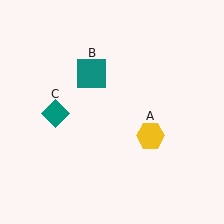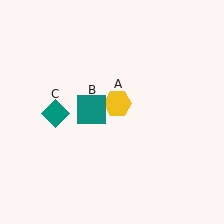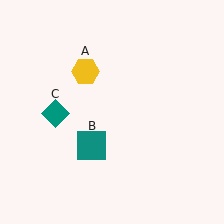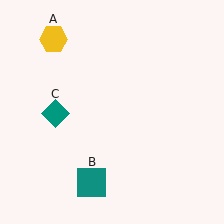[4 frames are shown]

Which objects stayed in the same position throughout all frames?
Teal diamond (object C) remained stationary.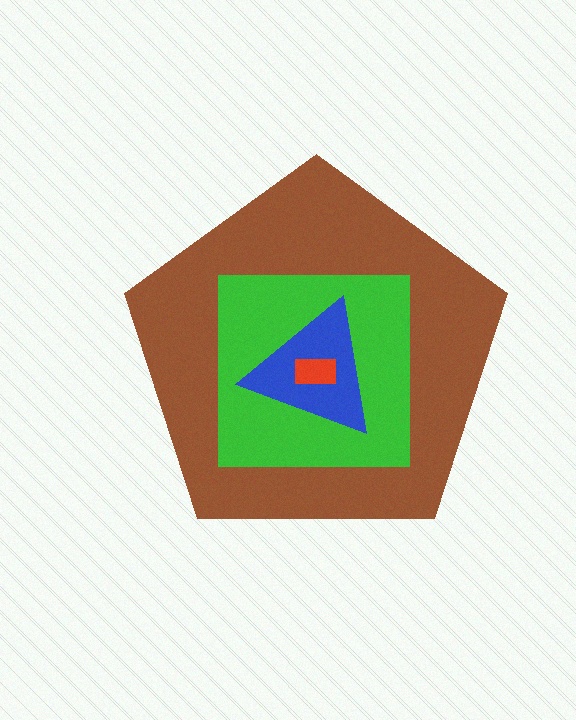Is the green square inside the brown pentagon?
Yes.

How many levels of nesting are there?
4.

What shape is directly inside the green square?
The blue triangle.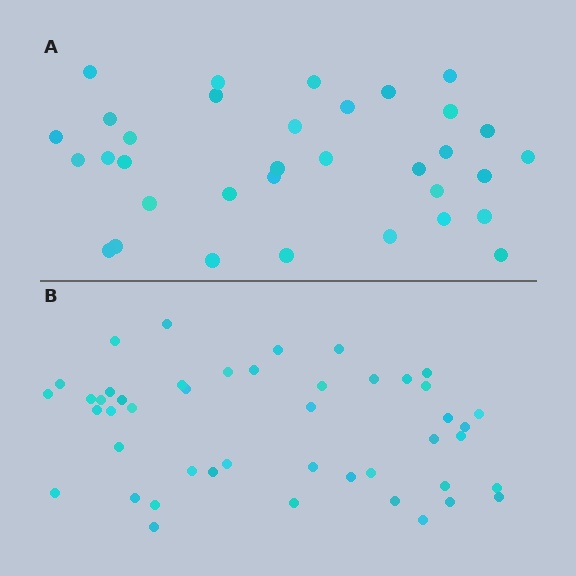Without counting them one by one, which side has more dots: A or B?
Region B (the bottom region) has more dots.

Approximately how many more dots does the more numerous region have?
Region B has roughly 12 or so more dots than region A.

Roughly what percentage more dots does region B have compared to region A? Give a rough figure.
About 35% more.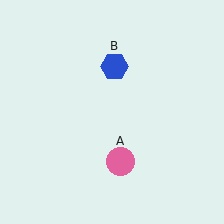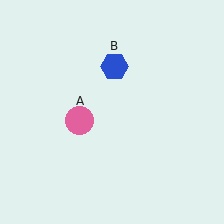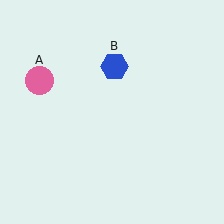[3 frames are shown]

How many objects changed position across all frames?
1 object changed position: pink circle (object A).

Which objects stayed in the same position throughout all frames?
Blue hexagon (object B) remained stationary.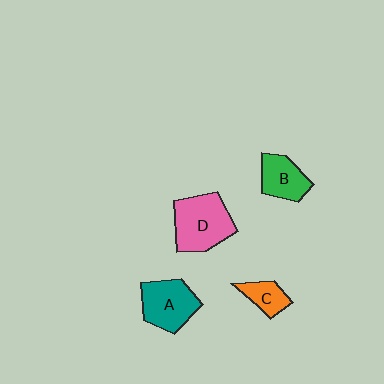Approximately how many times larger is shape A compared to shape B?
Approximately 1.3 times.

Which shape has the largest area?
Shape D (pink).